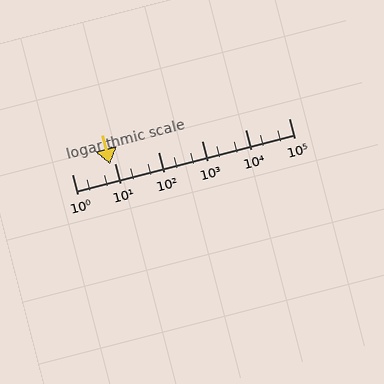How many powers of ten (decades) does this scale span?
The scale spans 5 decades, from 1 to 100000.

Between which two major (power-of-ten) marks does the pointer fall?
The pointer is between 1 and 10.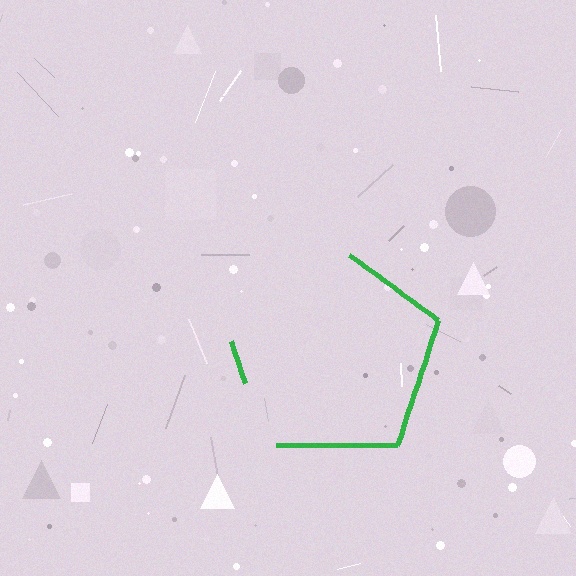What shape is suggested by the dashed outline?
The dashed outline suggests a pentagon.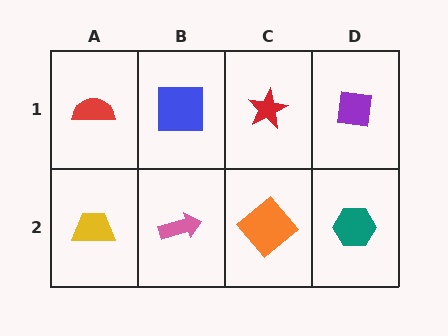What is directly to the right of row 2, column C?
A teal hexagon.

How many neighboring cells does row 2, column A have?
2.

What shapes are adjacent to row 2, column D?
A purple square (row 1, column D), an orange diamond (row 2, column C).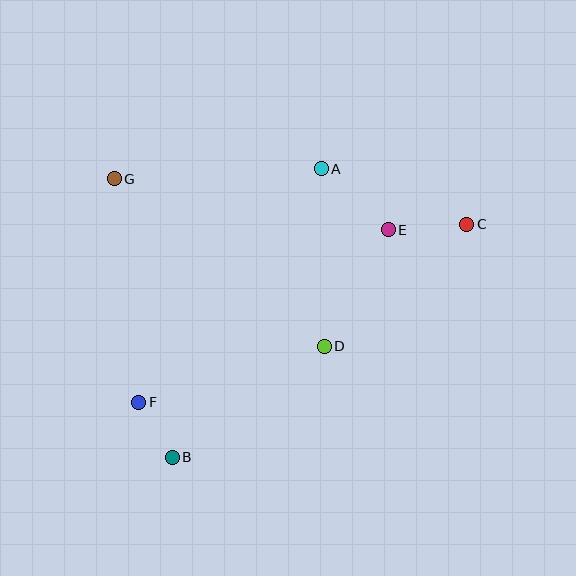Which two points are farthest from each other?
Points B and C are farthest from each other.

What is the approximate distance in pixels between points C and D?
The distance between C and D is approximately 188 pixels.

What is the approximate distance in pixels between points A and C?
The distance between A and C is approximately 156 pixels.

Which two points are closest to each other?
Points B and F are closest to each other.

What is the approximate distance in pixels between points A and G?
The distance between A and G is approximately 207 pixels.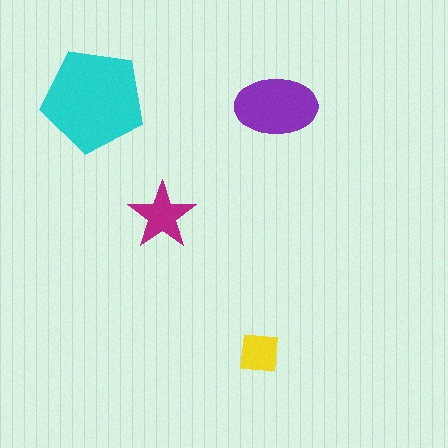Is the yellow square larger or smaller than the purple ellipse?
Smaller.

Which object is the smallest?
The yellow square.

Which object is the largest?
The cyan pentagon.